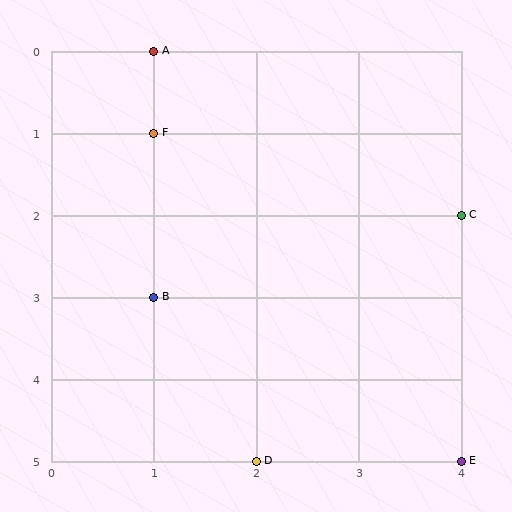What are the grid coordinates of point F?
Point F is at grid coordinates (1, 1).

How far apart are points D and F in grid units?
Points D and F are 1 column and 4 rows apart (about 4.1 grid units diagonally).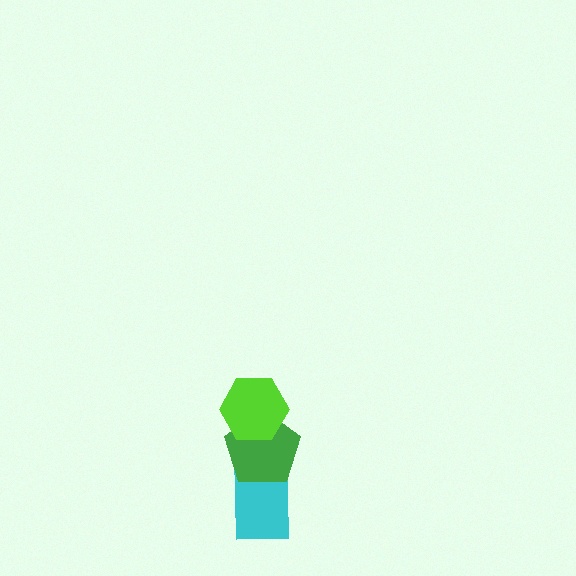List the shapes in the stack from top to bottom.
From top to bottom: the lime hexagon, the green pentagon, the cyan rectangle.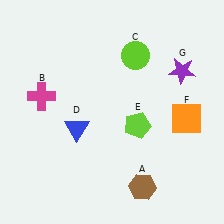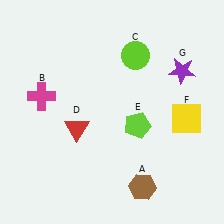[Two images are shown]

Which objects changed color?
D changed from blue to red. F changed from orange to yellow.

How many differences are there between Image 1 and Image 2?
There are 2 differences between the two images.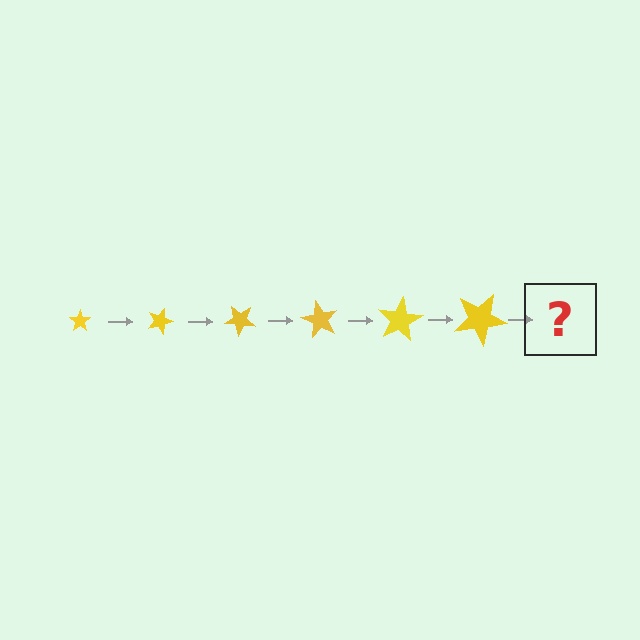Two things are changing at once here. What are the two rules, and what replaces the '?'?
The two rules are that the star grows larger each step and it rotates 20 degrees each step. The '?' should be a star, larger than the previous one and rotated 120 degrees from the start.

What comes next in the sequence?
The next element should be a star, larger than the previous one and rotated 120 degrees from the start.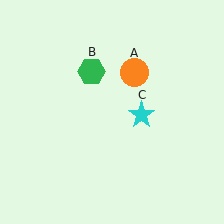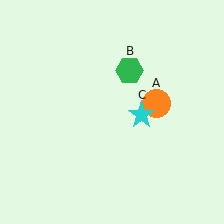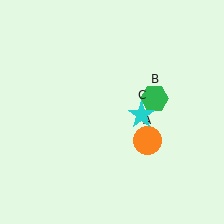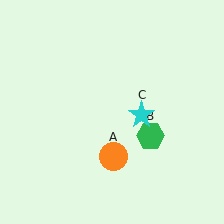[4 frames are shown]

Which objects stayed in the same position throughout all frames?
Cyan star (object C) remained stationary.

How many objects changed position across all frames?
2 objects changed position: orange circle (object A), green hexagon (object B).